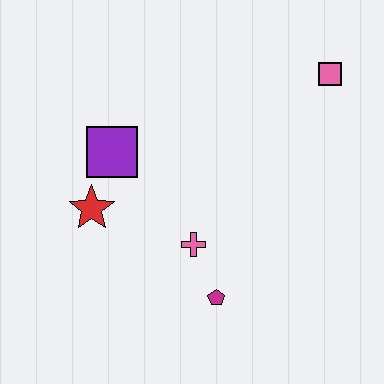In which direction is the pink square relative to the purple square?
The pink square is to the right of the purple square.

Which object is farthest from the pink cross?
The pink square is farthest from the pink cross.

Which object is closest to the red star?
The purple square is closest to the red star.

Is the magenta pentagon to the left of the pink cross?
No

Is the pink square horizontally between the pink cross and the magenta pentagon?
No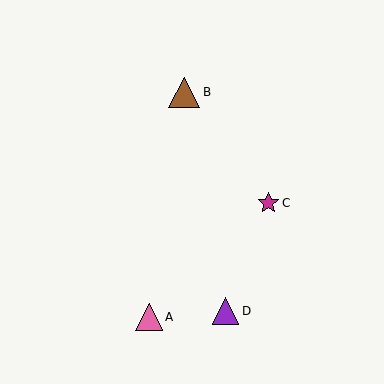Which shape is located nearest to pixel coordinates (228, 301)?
The purple triangle (labeled D) at (226, 311) is nearest to that location.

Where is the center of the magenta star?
The center of the magenta star is at (268, 203).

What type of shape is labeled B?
Shape B is a brown triangle.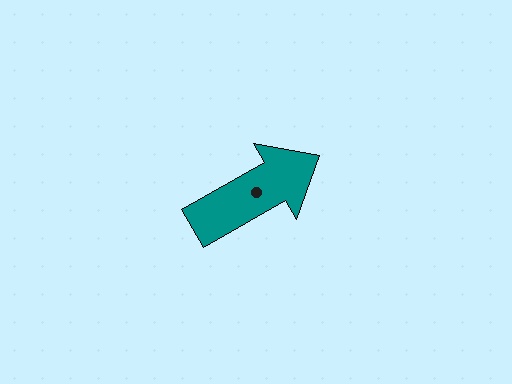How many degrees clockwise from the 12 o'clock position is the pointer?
Approximately 60 degrees.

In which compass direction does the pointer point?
Northeast.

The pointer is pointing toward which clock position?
Roughly 2 o'clock.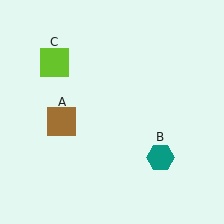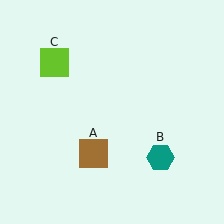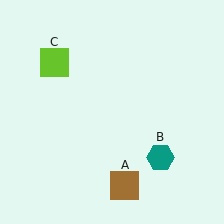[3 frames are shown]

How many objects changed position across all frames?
1 object changed position: brown square (object A).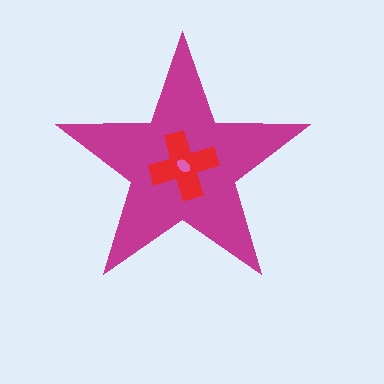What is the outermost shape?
The magenta star.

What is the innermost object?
The pink ellipse.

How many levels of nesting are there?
3.